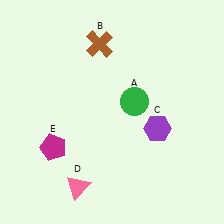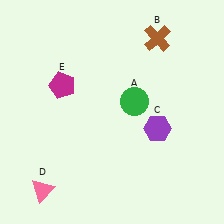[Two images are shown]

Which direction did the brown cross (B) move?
The brown cross (B) moved right.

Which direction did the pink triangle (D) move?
The pink triangle (D) moved left.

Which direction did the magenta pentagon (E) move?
The magenta pentagon (E) moved up.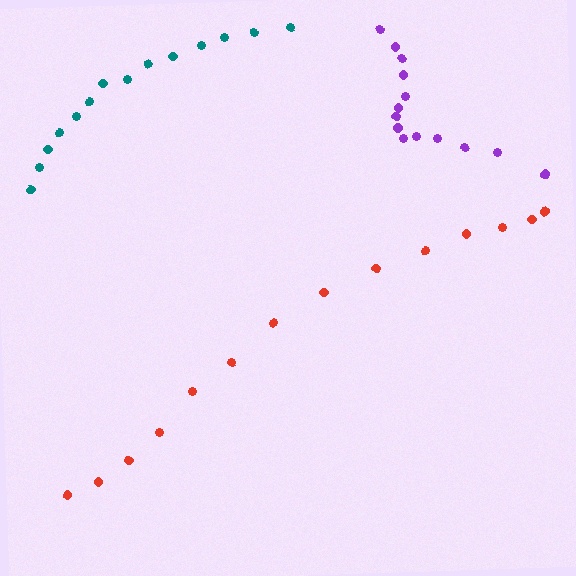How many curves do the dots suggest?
There are 3 distinct paths.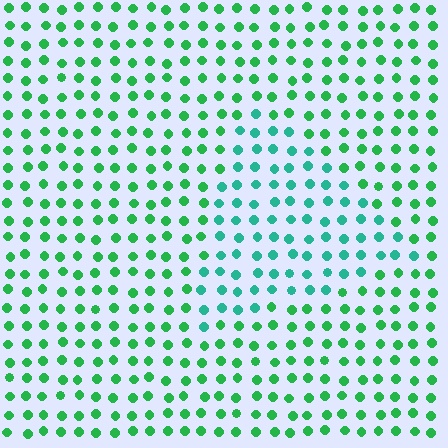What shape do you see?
I see a triangle.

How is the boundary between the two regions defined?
The boundary is defined purely by a slight shift in hue (about 30 degrees). Spacing, size, and orientation are identical on both sides.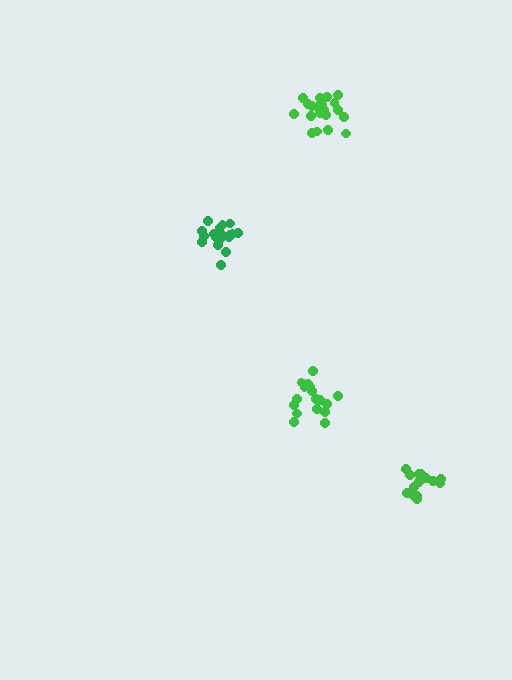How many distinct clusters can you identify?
There are 4 distinct clusters.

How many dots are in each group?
Group 1: 18 dots, Group 2: 18 dots, Group 3: 20 dots, Group 4: 15 dots (71 total).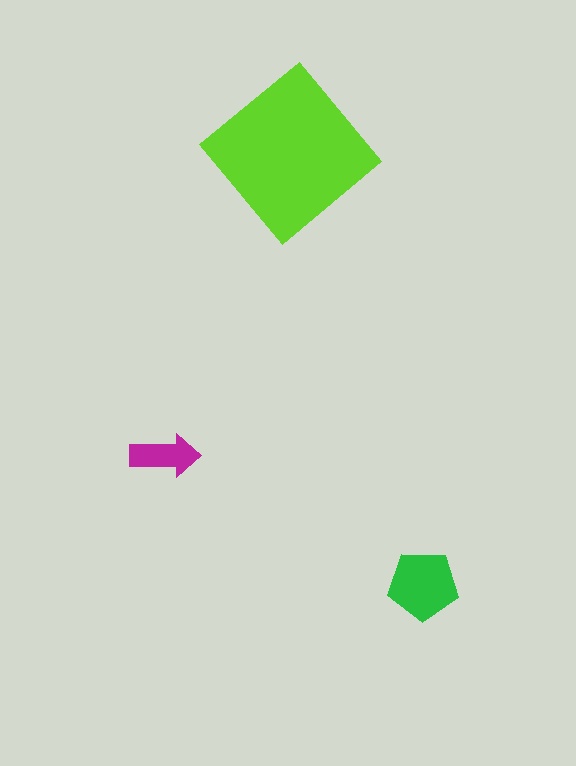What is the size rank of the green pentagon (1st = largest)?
2nd.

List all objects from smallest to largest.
The magenta arrow, the green pentagon, the lime diamond.